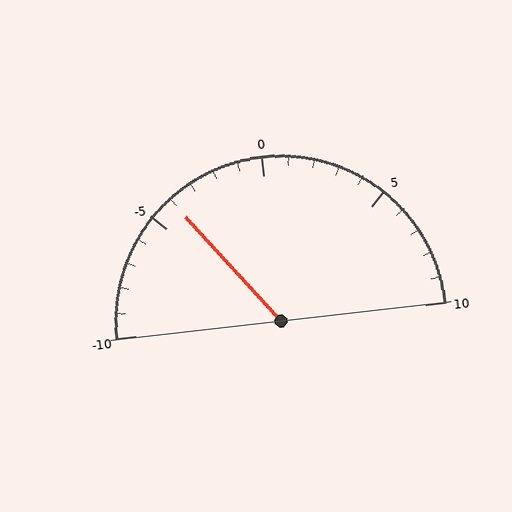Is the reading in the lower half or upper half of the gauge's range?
The reading is in the lower half of the range (-10 to 10).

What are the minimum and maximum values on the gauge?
The gauge ranges from -10 to 10.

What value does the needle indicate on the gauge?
The needle indicates approximately -4.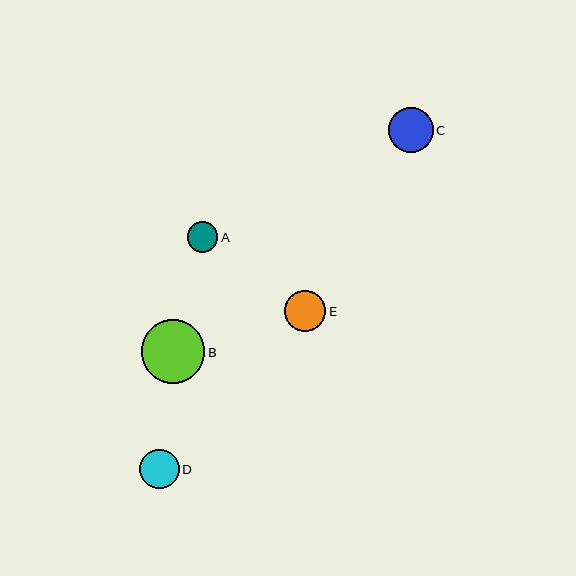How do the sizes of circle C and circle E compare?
Circle C and circle E are approximately the same size.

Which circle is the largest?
Circle B is the largest with a size of approximately 63 pixels.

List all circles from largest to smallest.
From largest to smallest: B, C, E, D, A.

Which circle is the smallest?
Circle A is the smallest with a size of approximately 30 pixels.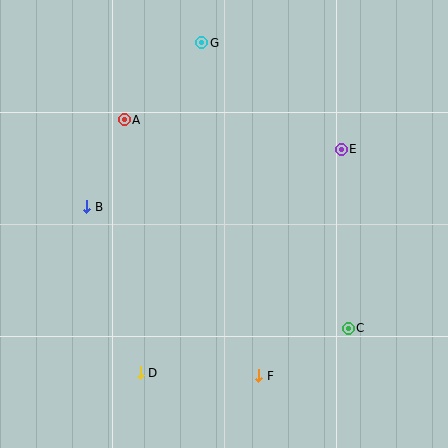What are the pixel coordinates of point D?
Point D is at (140, 373).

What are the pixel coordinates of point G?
Point G is at (202, 43).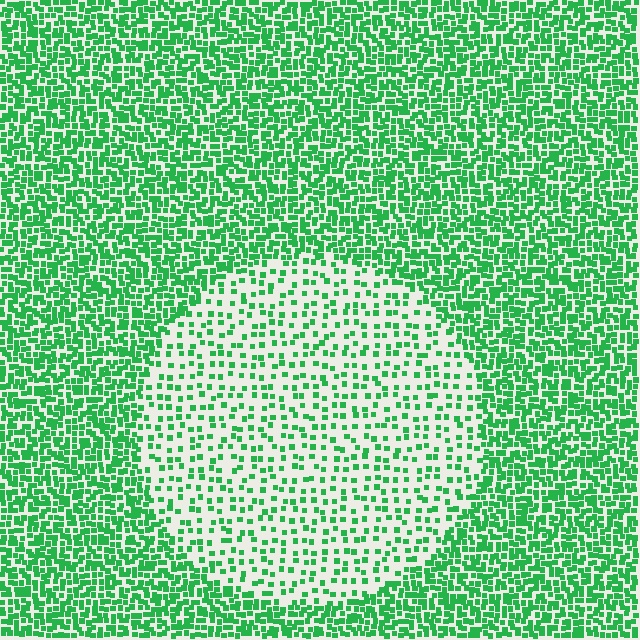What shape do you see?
I see a circle.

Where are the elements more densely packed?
The elements are more densely packed outside the circle boundary.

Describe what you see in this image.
The image contains small green elements arranged at two different densities. A circle-shaped region is visible where the elements are less densely packed than the surrounding area.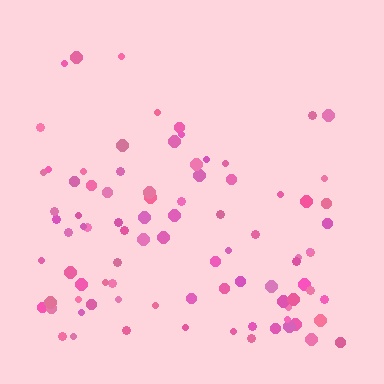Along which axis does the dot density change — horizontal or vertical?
Vertical.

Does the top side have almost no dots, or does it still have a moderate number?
Still a moderate number, just noticeably fewer than the bottom.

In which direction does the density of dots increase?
From top to bottom, with the bottom side densest.